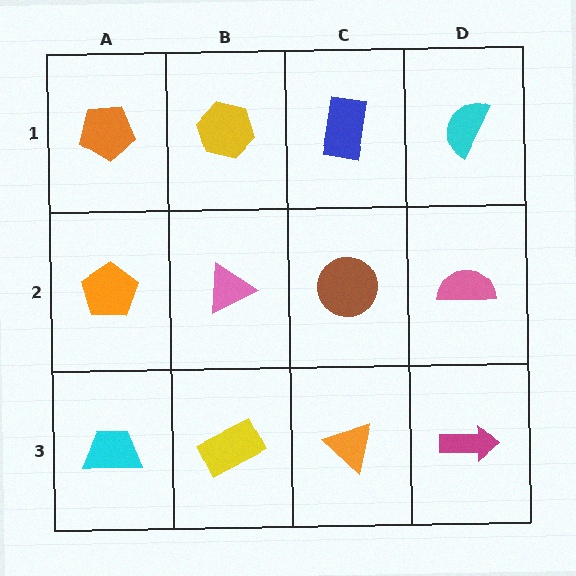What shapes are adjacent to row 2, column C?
A blue rectangle (row 1, column C), an orange triangle (row 3, column C), a pink triangle (row 2, column B), a pink semicircle (row 2, column D).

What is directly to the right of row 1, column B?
A blue rectangle.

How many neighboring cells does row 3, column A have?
2.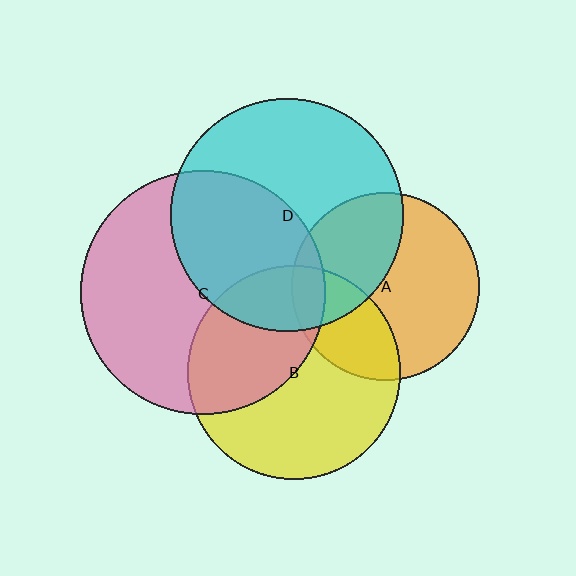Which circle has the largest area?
Circle C (pink).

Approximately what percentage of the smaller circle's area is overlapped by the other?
Approximately 45%.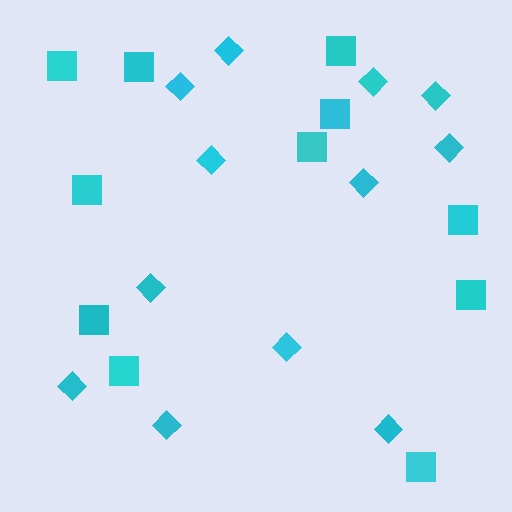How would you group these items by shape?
There are 2 groups: one group of diamonds (12) and one group of squares (11).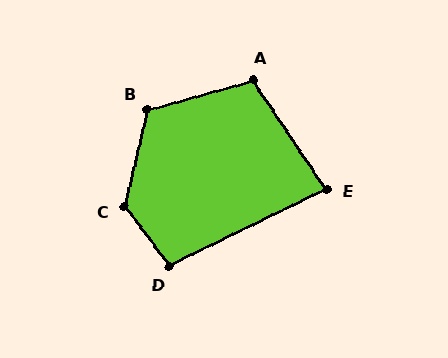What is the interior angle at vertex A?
Approximately 108 degrees (obtuse).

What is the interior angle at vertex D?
Approximately 101 degrees (obtuse).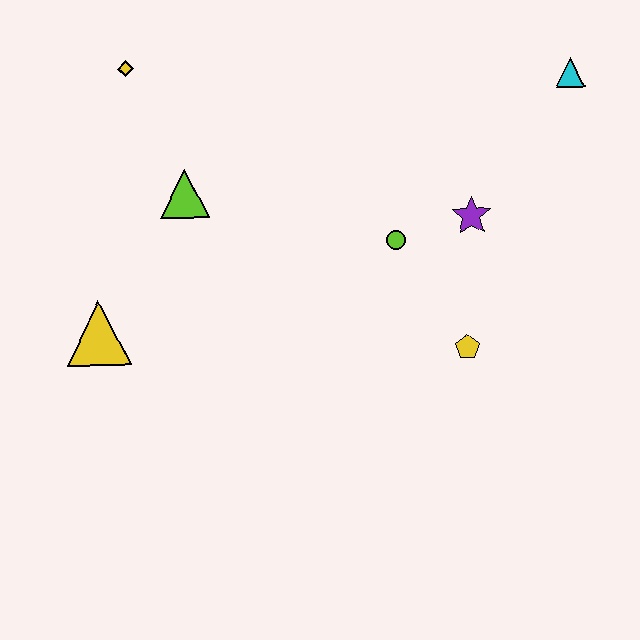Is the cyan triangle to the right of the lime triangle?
Yes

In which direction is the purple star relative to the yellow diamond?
The purple star is to the right of the yellow diamond.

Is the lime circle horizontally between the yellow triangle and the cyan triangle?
Yes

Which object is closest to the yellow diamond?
The lime triangle is closest to the yellow diamond.